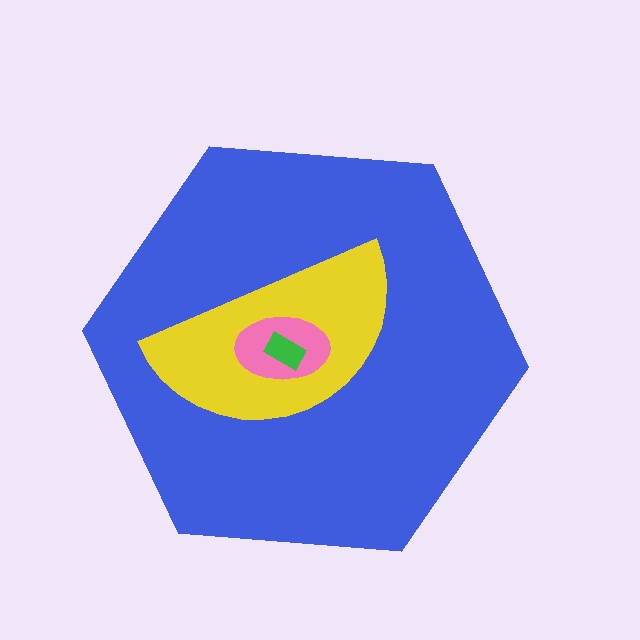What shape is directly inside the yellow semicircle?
The pink ellipse.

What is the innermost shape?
The green rectangle.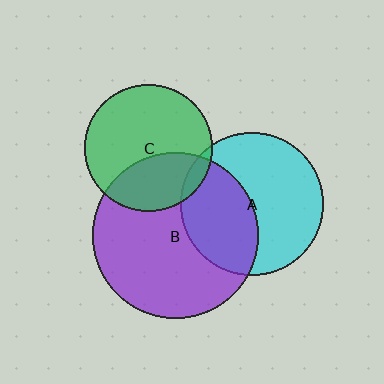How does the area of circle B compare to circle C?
Approximately 1.7 times.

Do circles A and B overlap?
Yes.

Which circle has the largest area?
Circle B (purple).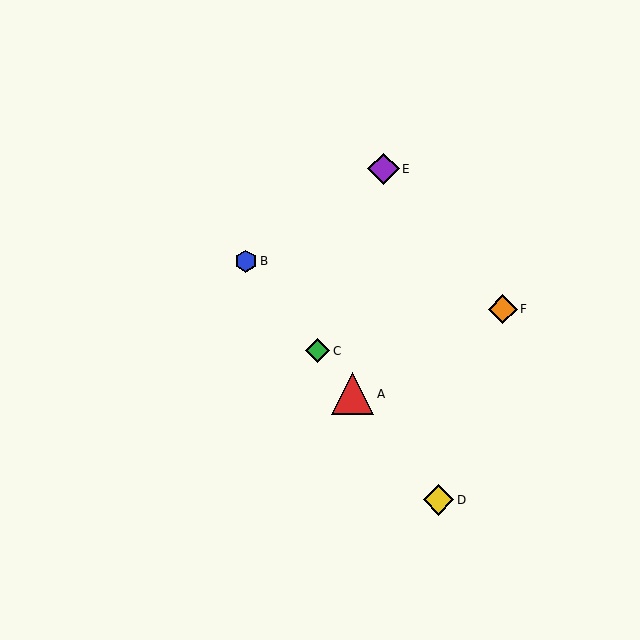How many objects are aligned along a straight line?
4 objects (A, B, C, D) are aligned along a straight line.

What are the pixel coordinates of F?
Object F is at (503, 309).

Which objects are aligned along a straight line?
Objects A, B, C, D are aligned along a straight line.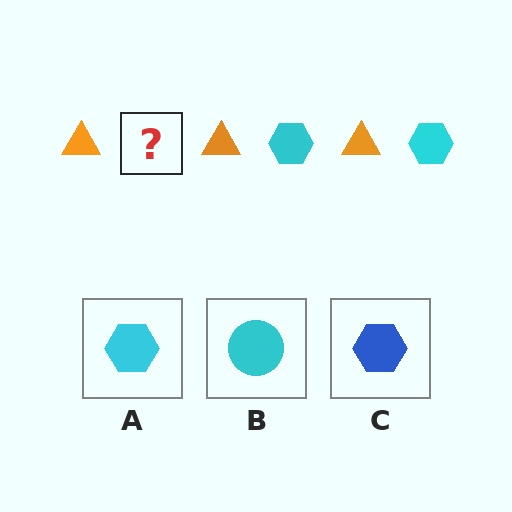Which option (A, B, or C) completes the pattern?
A.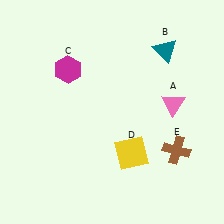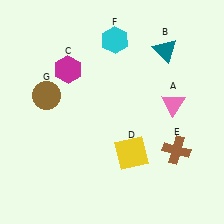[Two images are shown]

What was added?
A cyan hexagon (F), a brown circle (G) were added in Image 2.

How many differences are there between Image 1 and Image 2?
There are 2 differences between the two images.